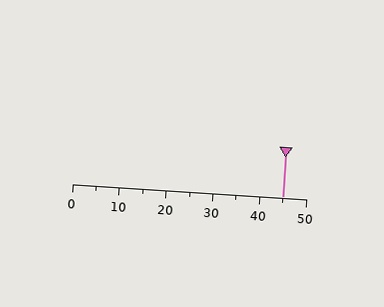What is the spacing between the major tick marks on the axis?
The major ticks are spaced 10 apart.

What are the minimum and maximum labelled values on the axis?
The axis runs from 0 to 50.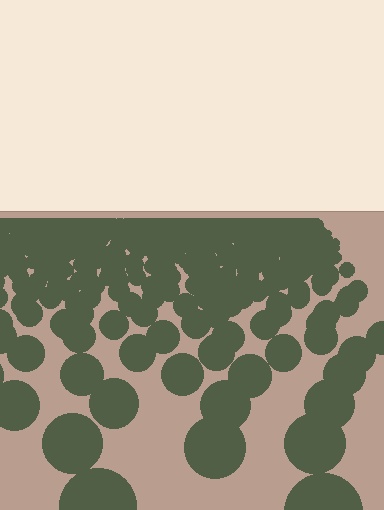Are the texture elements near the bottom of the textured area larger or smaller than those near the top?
Larger. Near the bottom, elements are closer to the viewer and appear at a bigger on-screen size.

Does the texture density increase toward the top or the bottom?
Density increases toward the top.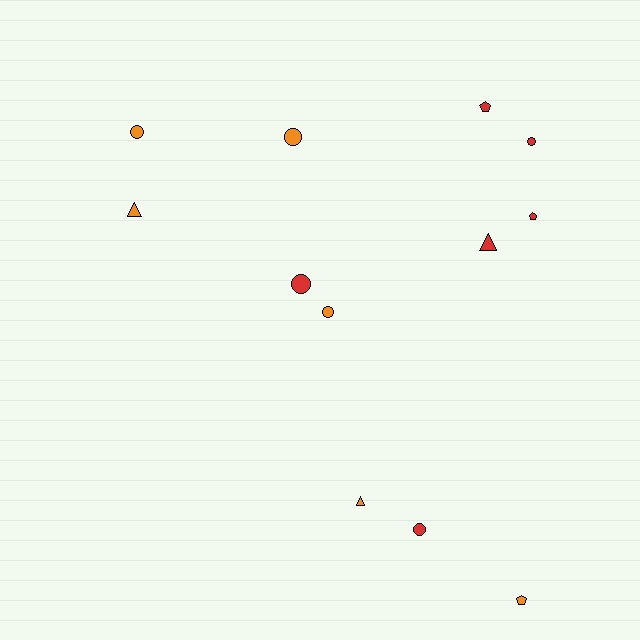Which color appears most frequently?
Red, with 6 objects.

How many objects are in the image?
There are 12 objects.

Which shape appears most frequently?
Circle, with 6 objects.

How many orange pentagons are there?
There is 1 orange pentagon.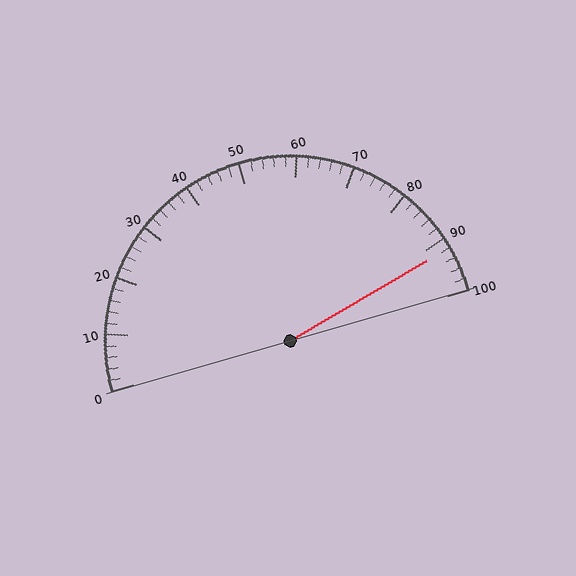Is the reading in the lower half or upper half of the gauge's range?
The reading is in the upper half of the range (0 to 100).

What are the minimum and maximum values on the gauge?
The gauge ranges from 0 to 100.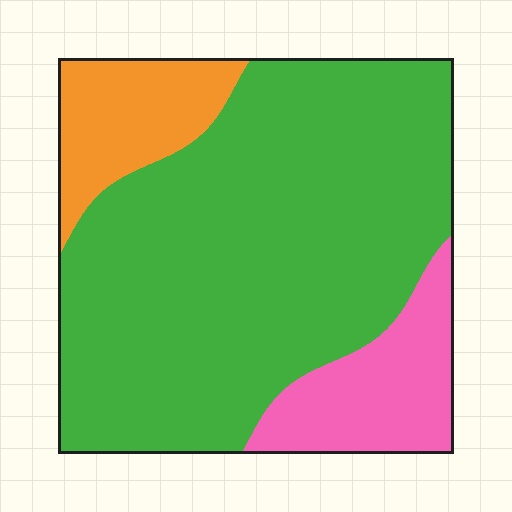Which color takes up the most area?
Green, at roughly 75%.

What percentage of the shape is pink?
Pink takes up about one sixth (1/6) of the shape.